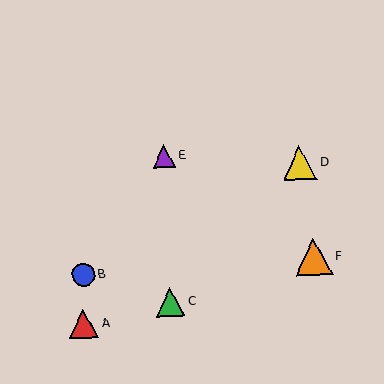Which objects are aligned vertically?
Objects C, E are aligned vertically.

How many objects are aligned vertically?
2 objects (C, E) are aligned vertically.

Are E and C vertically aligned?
Yes, both are at x≈164.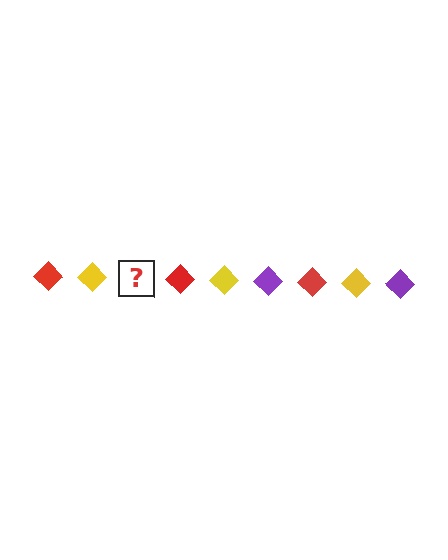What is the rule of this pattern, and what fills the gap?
The rule is that the pattern cycles through red, yellow, purple diamonds. The gap should be filled with a purple diamond.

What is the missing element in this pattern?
The missing element is a purple diamond.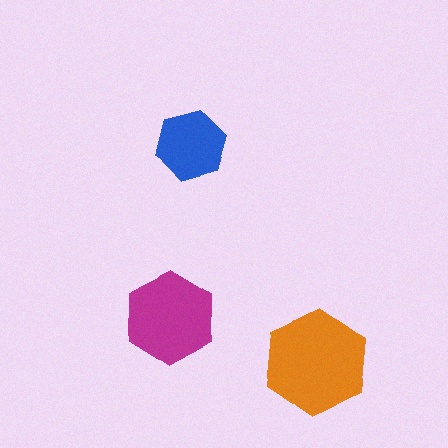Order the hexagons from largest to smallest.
the orange one, the magenta one, the blue one.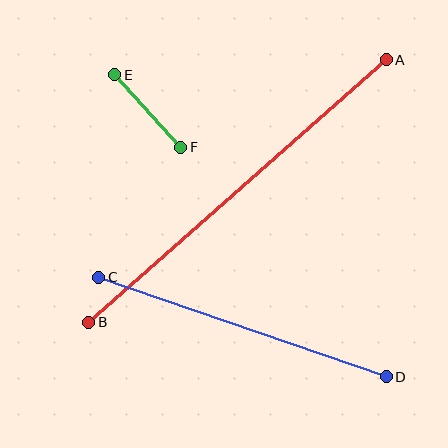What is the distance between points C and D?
The distance is approximately 304 pixels.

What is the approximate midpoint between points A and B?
The midpoint is at approximately (238, 191) pixels.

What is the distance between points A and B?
The distance is approximately 397 pixels.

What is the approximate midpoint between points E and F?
The midpoint is at approximately (148, 111) pixels.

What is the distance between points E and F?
The distance is approximately 98 pixels.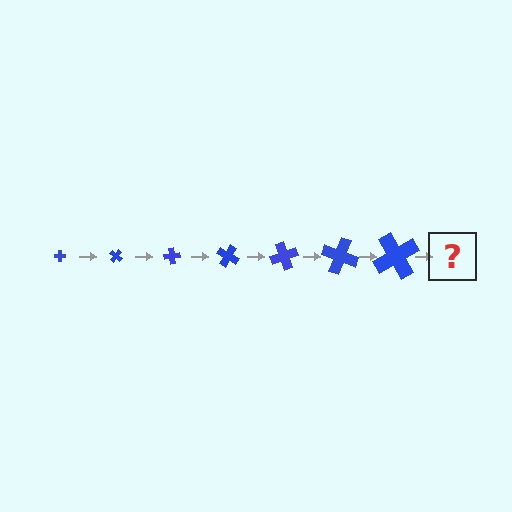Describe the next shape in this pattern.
It should be a cross, larger than the previous one and rotated 280 degrees from the start.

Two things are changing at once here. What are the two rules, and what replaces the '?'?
The two rules are that the cross grows larger each step and it rotates 40 degrees each step. The '?' should be a cross, larger than the previous one and rotated 280 degrees from the start.